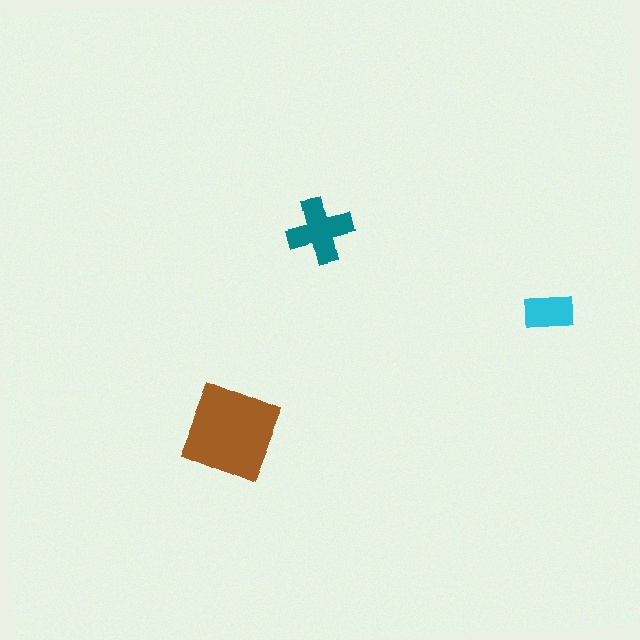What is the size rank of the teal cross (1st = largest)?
2nd.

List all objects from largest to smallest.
The brown diamond, the teal cross, the cyan rectangle.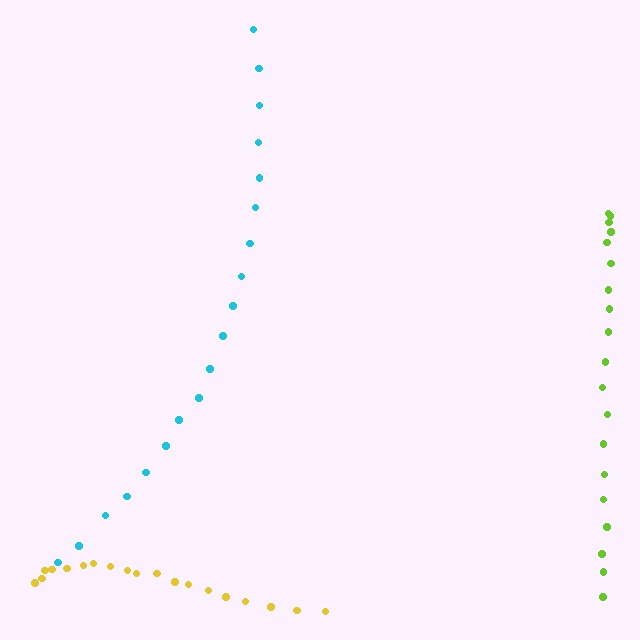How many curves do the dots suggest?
There are 3 distinct paths.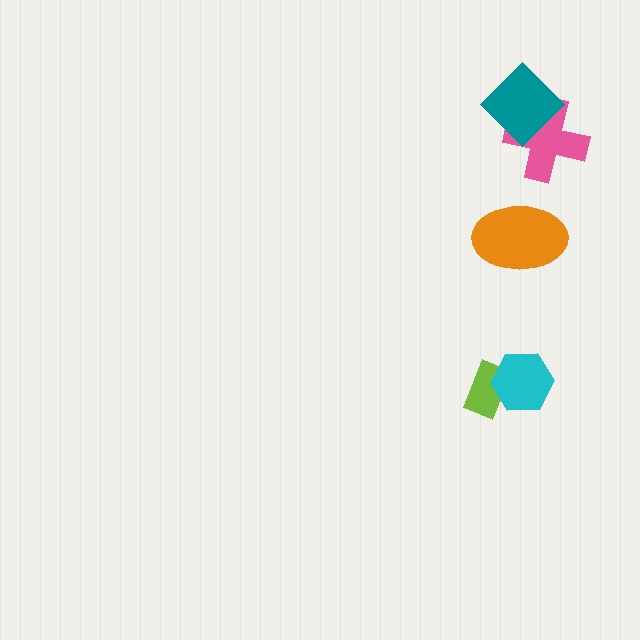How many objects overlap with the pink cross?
1 object overlaps with the pink cross.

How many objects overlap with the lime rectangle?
1 object overlaps with the lime rectangle.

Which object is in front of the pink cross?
The teal diamond is in front of the pink cross.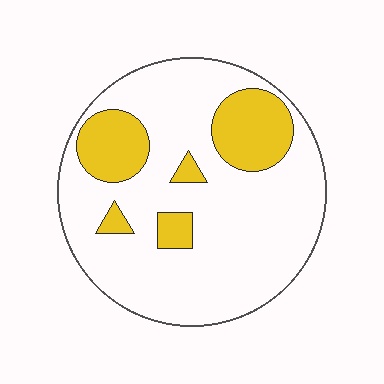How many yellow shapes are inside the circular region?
5.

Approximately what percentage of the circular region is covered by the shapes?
Approximately 20%.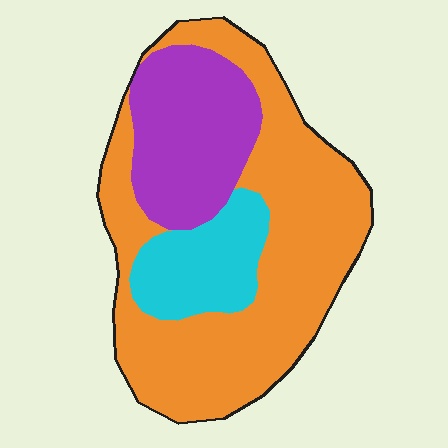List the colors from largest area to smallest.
From largest to smallest: orange, purple, cyan.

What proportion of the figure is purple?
Purple takes up about one quarter (1/4) of the figure.